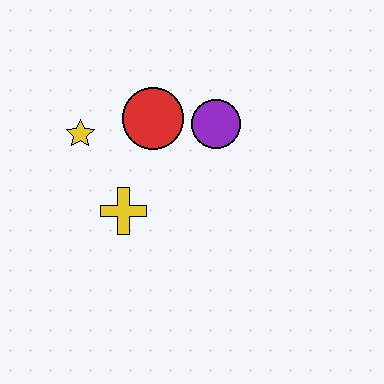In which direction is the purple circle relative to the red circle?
The purple circle is to the right of the red circle.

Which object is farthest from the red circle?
The yellow cross is farthest from the red circle.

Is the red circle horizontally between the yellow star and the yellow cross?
No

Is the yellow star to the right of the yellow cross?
No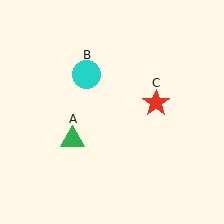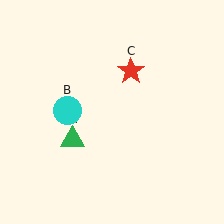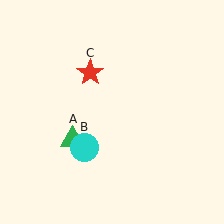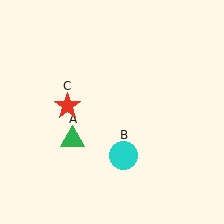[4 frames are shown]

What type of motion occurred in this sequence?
The cyan circle (object B), red star (object C) rotated counterclockwise around the center of the scene.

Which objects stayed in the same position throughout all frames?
Green triangle (object A) remained stationary.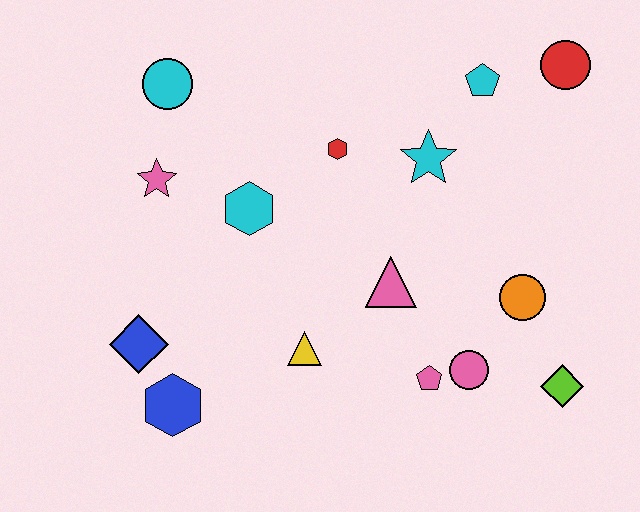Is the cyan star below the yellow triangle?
No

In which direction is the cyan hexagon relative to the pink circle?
The cyan hexagon is to the left of the pink circle.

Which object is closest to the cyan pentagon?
The red circle is closest to the cyan pentagon.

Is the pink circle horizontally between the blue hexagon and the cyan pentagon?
Yes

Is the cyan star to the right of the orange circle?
No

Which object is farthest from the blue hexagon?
The red circle is farthest from the blue hexagon.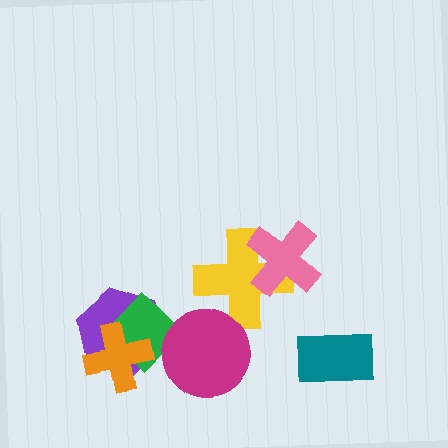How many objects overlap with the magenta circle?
2 objects overlap with the magenta circle.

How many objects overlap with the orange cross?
2 objects overlap with the orange cross.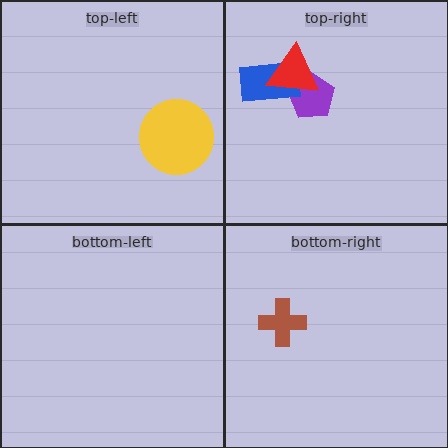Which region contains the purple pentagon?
The top-right region.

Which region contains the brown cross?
The bottom-right region.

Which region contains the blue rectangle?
The top-right region.